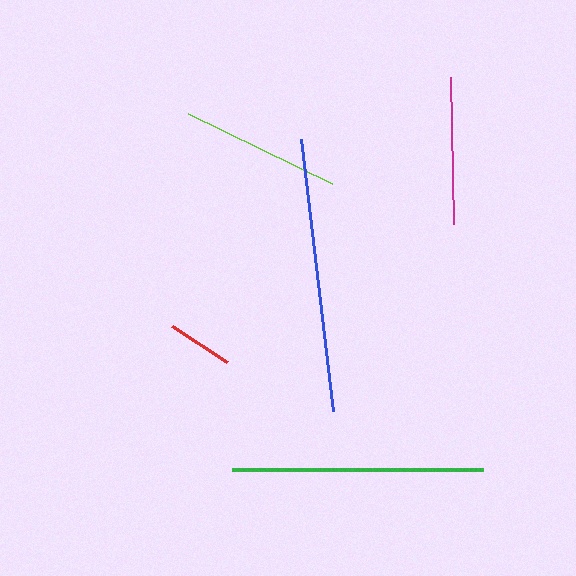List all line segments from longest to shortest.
From longest to shortest: blue, green, lime, magenta, red.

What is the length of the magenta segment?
The magenta segment is approximately 147 pixels long.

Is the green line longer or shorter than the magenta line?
The green line is longer than the magenta line.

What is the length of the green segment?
The green segment is approximately 251 pixels long.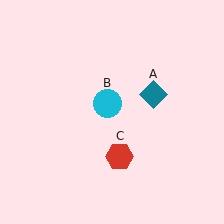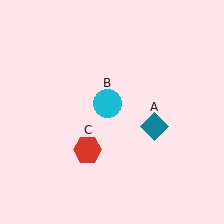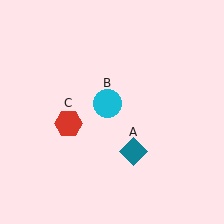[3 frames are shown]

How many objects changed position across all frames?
2 objects changed position: teal diamond (object A), red hexagon (object C).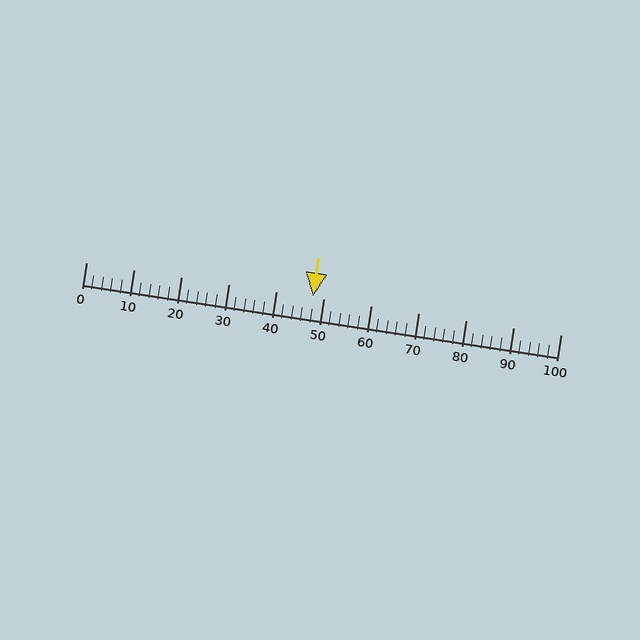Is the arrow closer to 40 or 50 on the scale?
The arrow is closer to 50.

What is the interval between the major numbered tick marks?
The major tick marks are spaced 10 units apart.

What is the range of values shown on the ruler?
The ruler shows values from 0 to 100.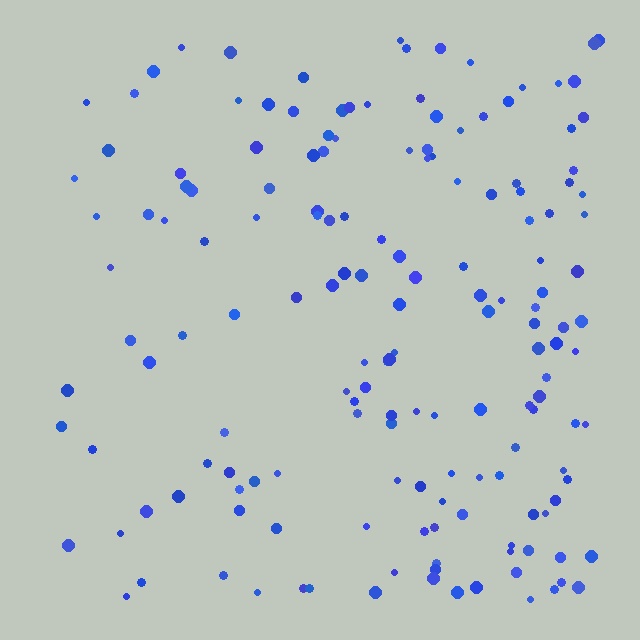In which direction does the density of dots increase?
From left to right, with the right side densest.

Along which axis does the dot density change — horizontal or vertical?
Horizontal.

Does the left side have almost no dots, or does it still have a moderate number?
Still a moderate number, just noticeably fewer than the right.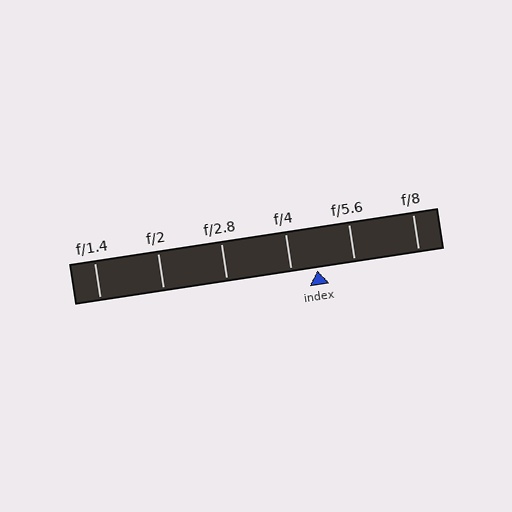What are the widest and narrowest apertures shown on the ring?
The widest aperture shown is f/1.4 and the narrowest is f/8.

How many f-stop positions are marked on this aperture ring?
There are 6 f-stop positions marked.